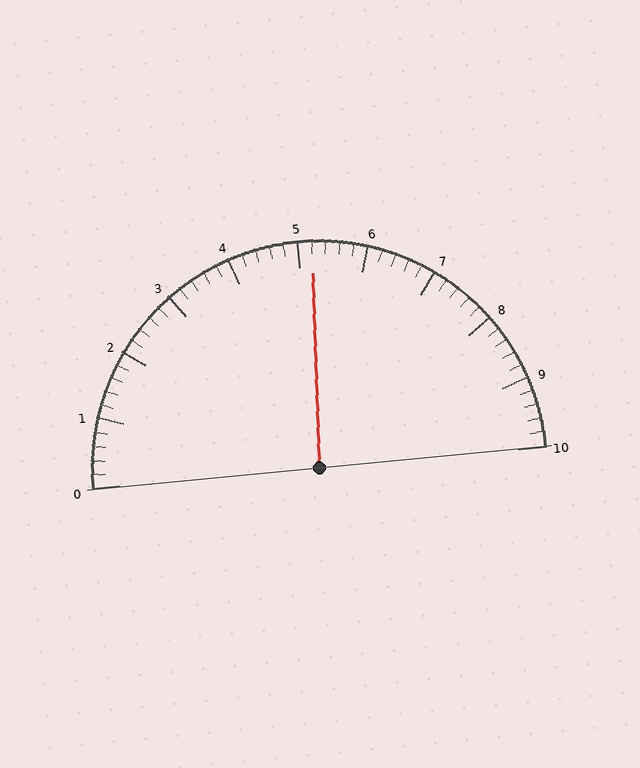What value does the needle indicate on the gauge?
The needle indicates approximately 5.2.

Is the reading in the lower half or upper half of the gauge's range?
The reading is in the upper half of the range (0 to 10).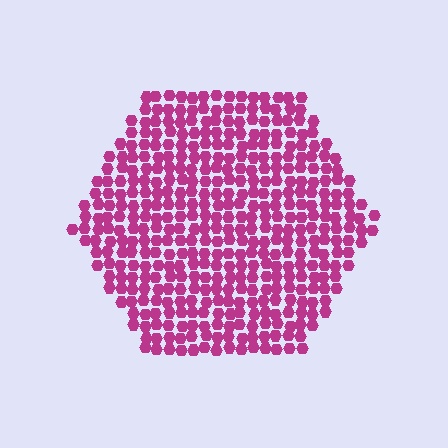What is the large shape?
The large shape is a hexagon.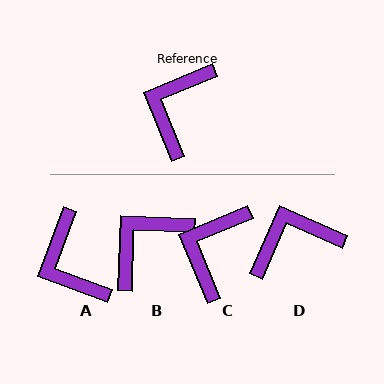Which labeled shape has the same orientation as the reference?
C.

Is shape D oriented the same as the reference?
No, it is off by about 46 degrees.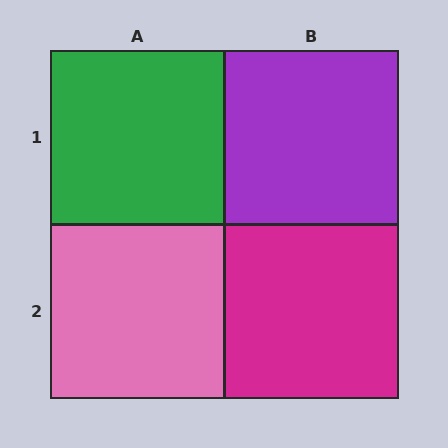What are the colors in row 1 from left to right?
Green, purple.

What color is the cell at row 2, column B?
Magenta.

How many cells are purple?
1 cell is purple.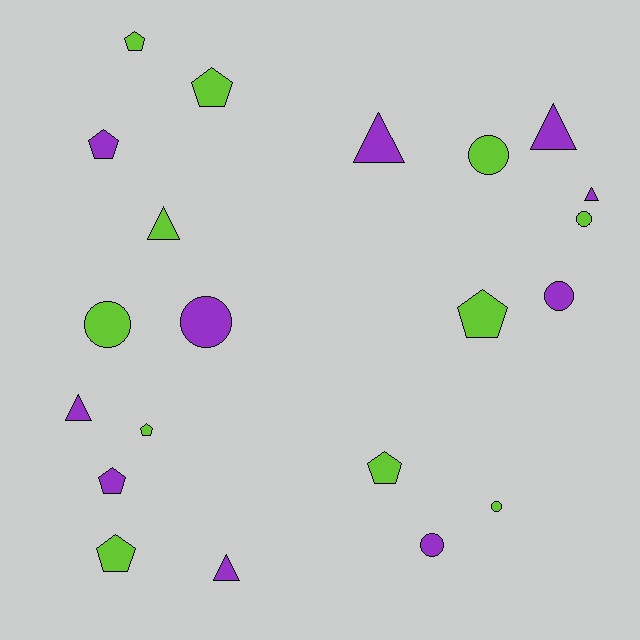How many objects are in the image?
There are 21 objects.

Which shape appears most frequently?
Pentagon, with 8 objects.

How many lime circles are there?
There are 4 lime circles.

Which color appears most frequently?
Lime, with 11 objects.